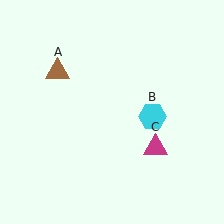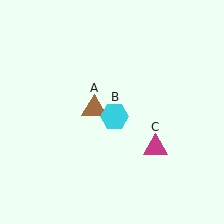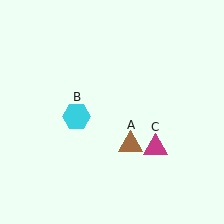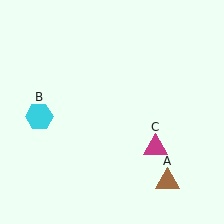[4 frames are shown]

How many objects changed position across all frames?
2 objects changed position: brown triangle (object A), cyan hexagon (object B).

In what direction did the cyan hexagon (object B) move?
The cyan hexagon (object B) moved left.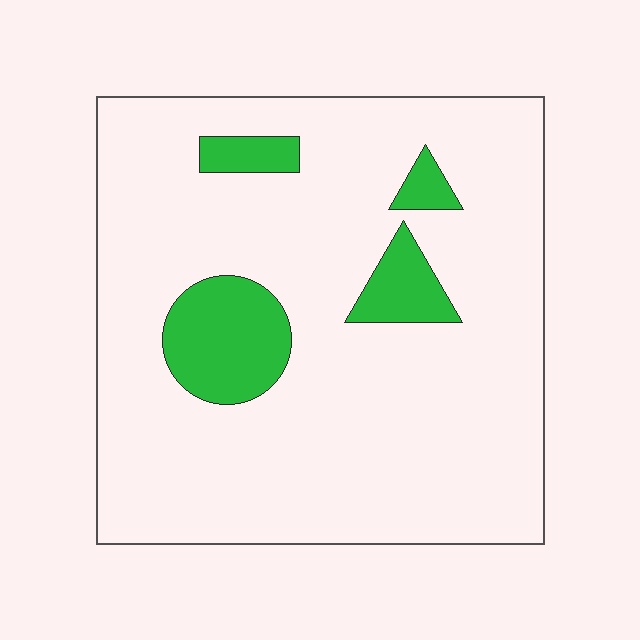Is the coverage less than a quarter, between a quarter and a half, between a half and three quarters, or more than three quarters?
Less than a quarter.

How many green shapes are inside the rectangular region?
4.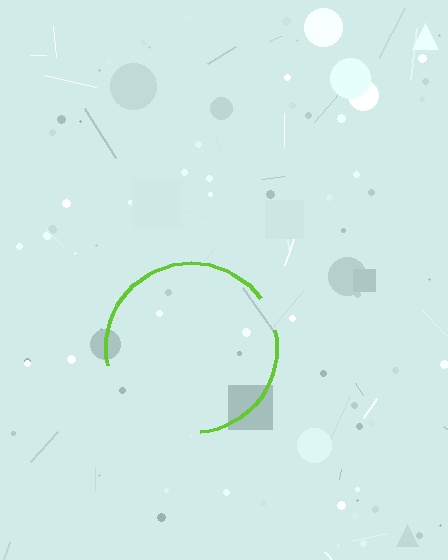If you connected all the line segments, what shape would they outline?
They would outline a circle.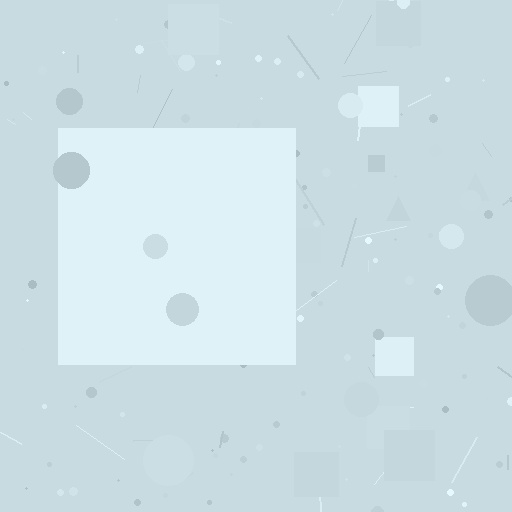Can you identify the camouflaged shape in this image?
The camouflaged shape is a square.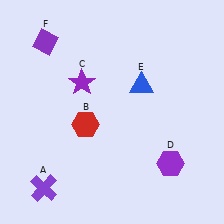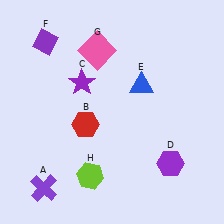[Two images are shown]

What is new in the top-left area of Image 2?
A pink square (G) was added in the top-left area of Image 2.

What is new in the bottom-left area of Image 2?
A lime hexagon (H) was added in the bottom-left area of Image 2.